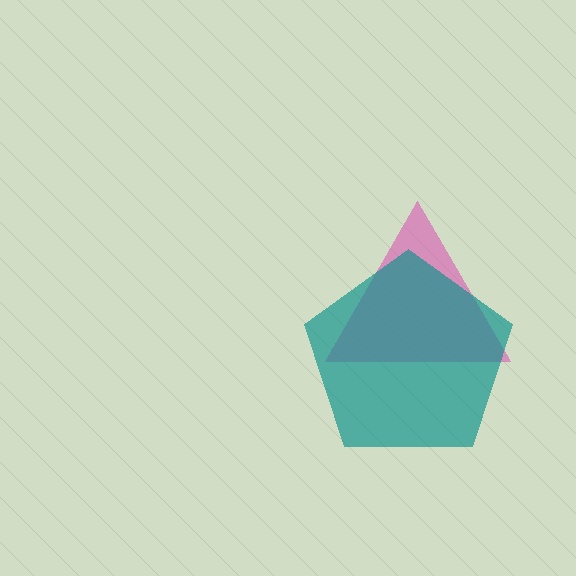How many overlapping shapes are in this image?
There are 2 overlapping shapes in the image.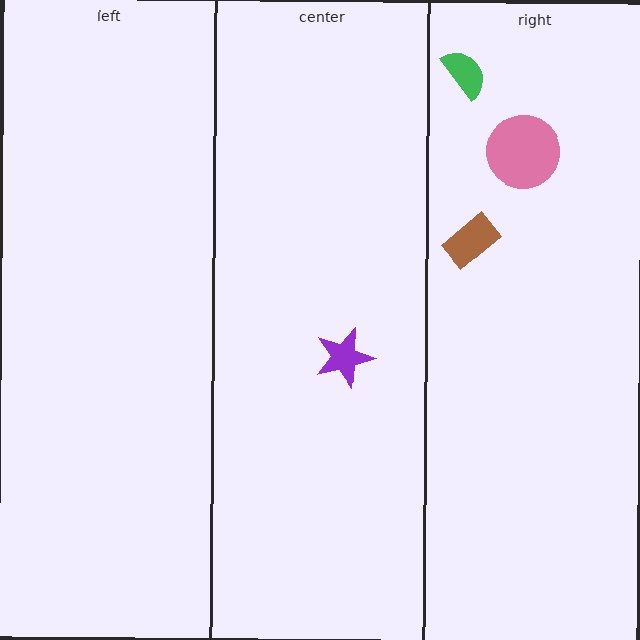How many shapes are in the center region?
1.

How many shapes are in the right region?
3.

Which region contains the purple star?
The center region.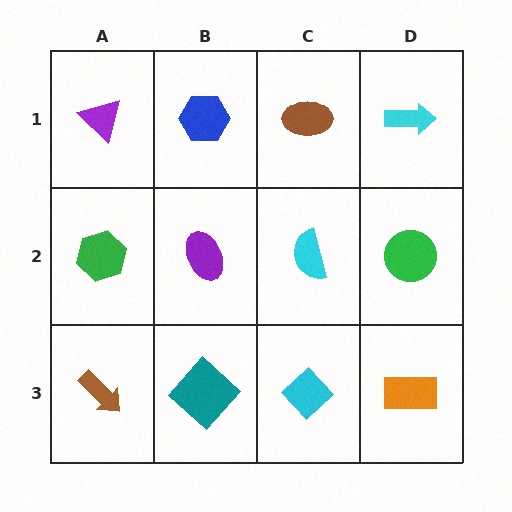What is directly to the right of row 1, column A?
A blue hexagon.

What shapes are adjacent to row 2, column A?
A purple triangle (row 1, column A), a brown arrow (row 3, column A), a purple ellipse (row 2, column B).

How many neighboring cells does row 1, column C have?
3.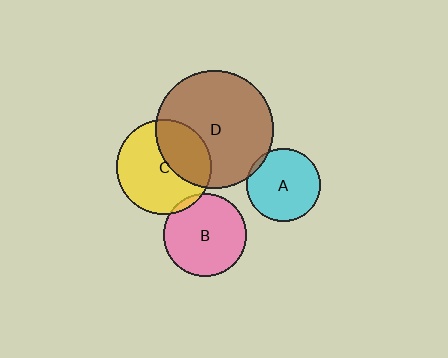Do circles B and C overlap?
Yes.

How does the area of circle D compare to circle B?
Approximately 2.0 times.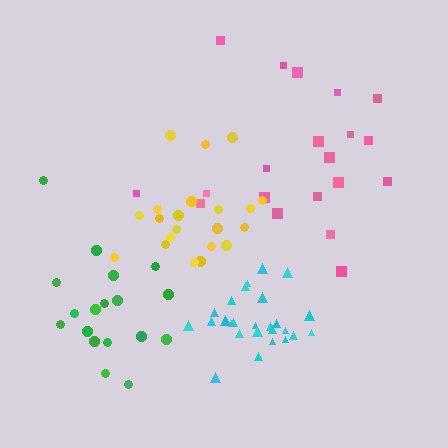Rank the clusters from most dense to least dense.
cyan, yellow, green, pink.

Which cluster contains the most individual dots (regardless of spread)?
Cyan (26).